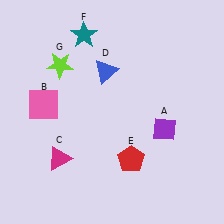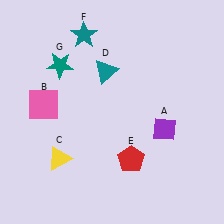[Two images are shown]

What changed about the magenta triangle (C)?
In Image 1, C is magenta. In Image 2, it changed to yellow.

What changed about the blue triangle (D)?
In Image 1, D is blue. In Image 2, it changed to teal.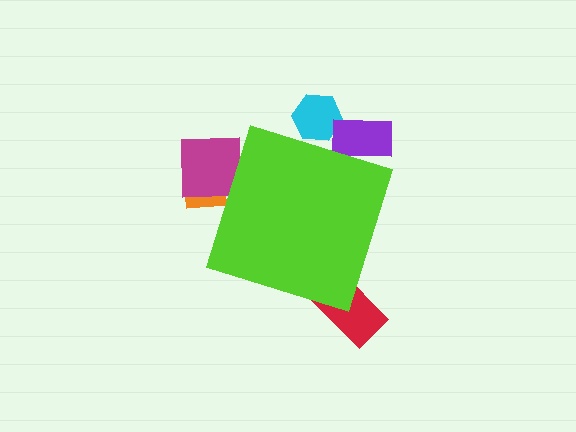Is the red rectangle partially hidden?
Yes, the red rectangle is partially hidden behind the lime diamond.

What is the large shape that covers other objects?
A lime diamond.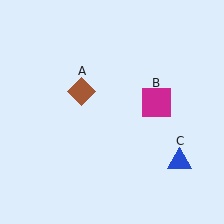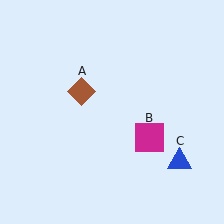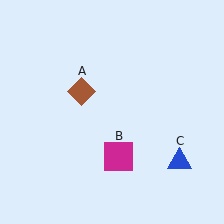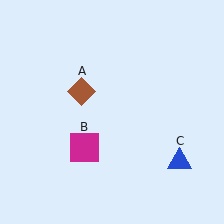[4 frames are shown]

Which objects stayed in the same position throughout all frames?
Brown diamond (object A) and blue triangle (object C) remained stationary.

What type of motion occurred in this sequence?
The magenta square (object B) rotated clockwise around the center of the scene.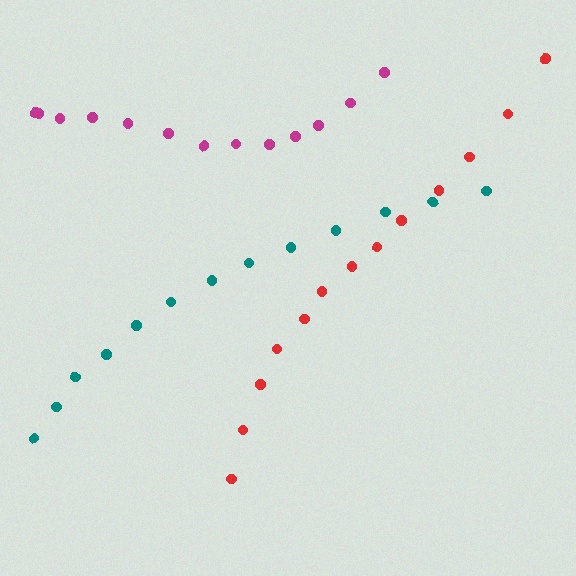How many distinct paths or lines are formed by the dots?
There are 3 distinct paths.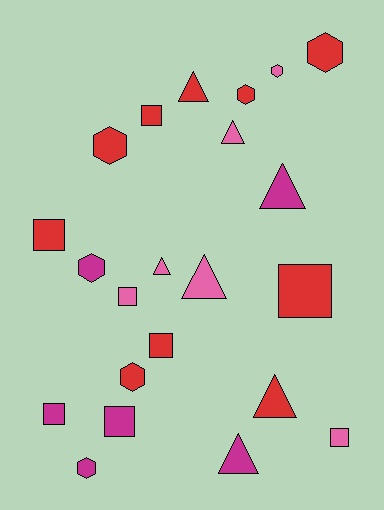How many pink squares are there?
There are 2 pink squares.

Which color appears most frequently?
Red, with 10 objects.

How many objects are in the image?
There are 22 objects.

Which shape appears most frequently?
Square, with 8 objects.